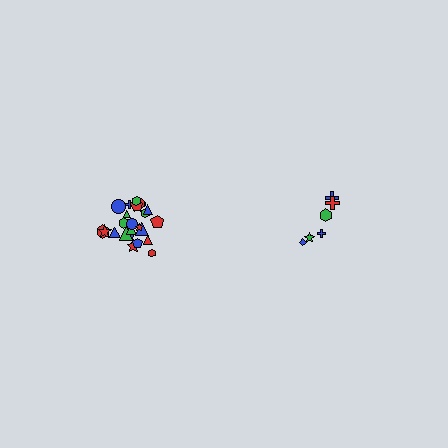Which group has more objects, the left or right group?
The left group.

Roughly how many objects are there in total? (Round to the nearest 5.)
Roughly 30 objects in total.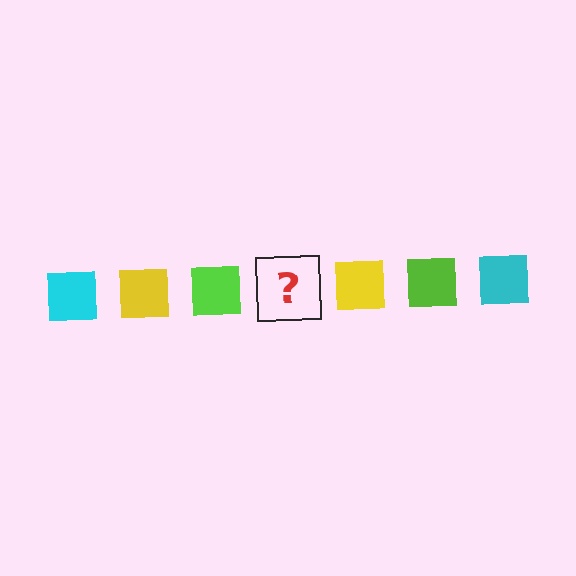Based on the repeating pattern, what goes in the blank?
The blank should be a cyan square.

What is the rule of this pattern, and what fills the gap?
The rule is that the pattern cycles through cyan, yellow, lime squares. The gap should be filled with a cyan square.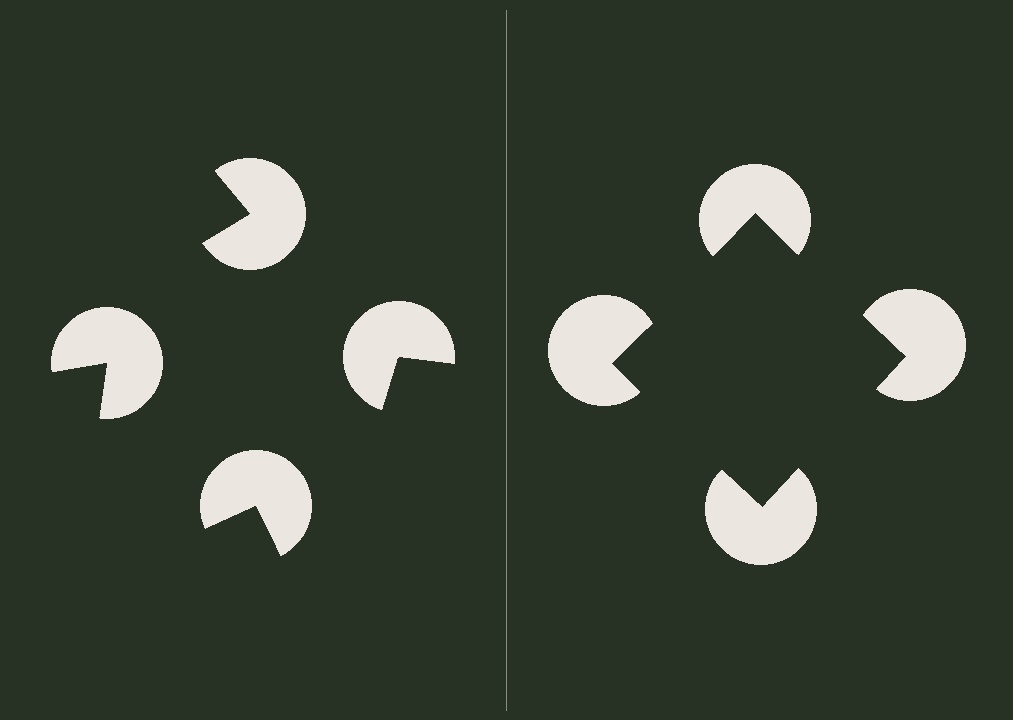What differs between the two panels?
The pac-man discs are positioned identically on both sides; only the wedge orientations differ. On the right they align to a square; on the left they are misaligned.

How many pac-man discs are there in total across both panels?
8 — 4 on each side.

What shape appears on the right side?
An illusory square.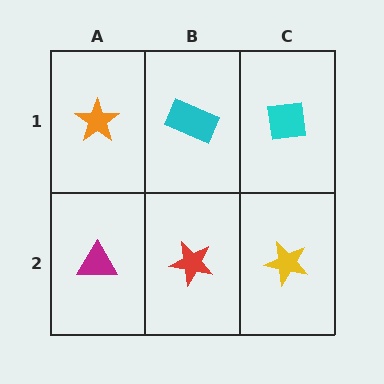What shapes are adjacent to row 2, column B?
A cyan rectangle (row 1, column B), a magenta triangle (row 2, column A), a yellow star (row 2, column C).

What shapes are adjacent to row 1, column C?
A yellow star (row 2, column C), a cyan rectangle (row 1, column B).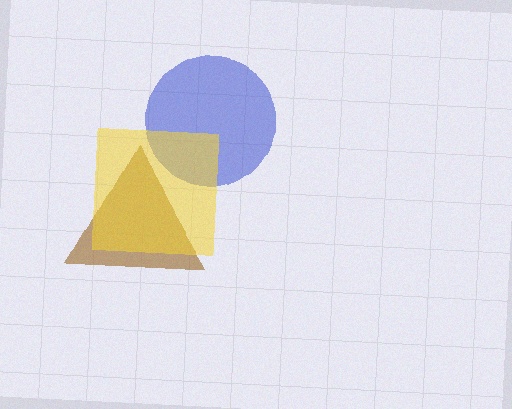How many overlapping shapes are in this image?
There are 3 overlapping shapes in the image.